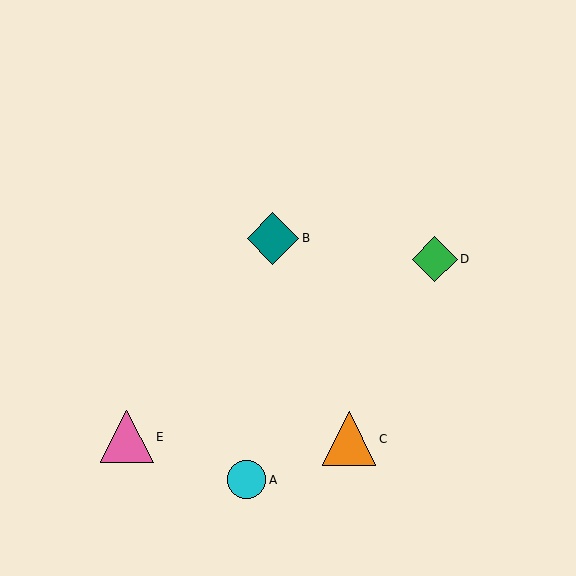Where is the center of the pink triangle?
The center of the pink triangle is at (127, 437).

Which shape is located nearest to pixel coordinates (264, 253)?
The teal diamond (labeled B) at (273, 238) is nearest to that location.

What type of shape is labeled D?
Shape D is a green diamond.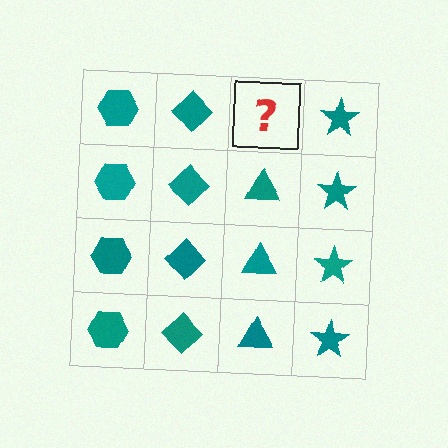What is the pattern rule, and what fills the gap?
The rule is that each column has a consistent shape. The gap should be filled with a teal triangle.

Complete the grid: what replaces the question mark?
The question mark should be replaced with a teal triangle.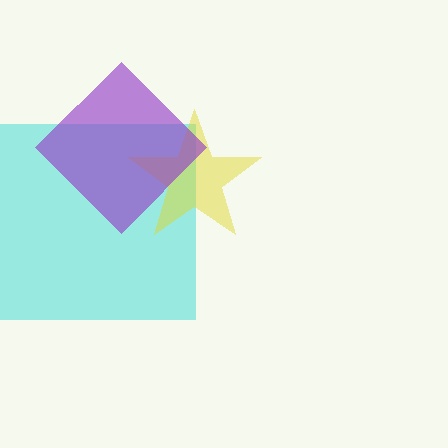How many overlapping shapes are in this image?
There are 3 overlapping shapes in the image.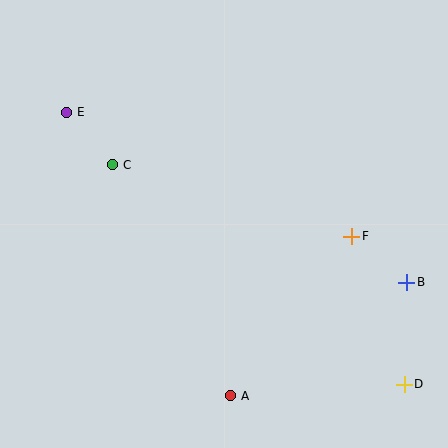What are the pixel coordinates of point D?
Point D is at (404, 384).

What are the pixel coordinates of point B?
Point B is at (407, 282).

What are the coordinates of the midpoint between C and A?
The midpoint between C and A is at (172, 280).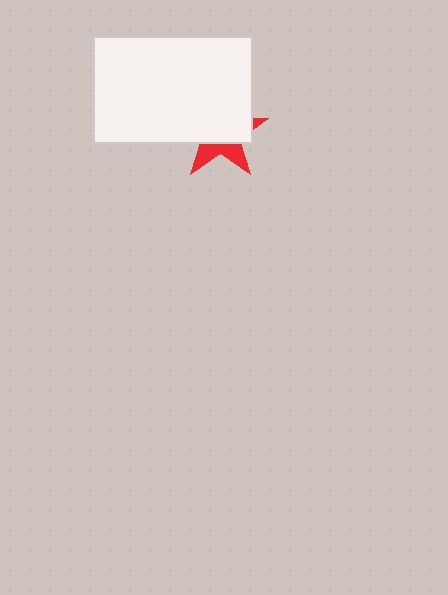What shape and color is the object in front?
The object in front is a white rectangle.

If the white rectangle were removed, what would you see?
You would see the complete red star.